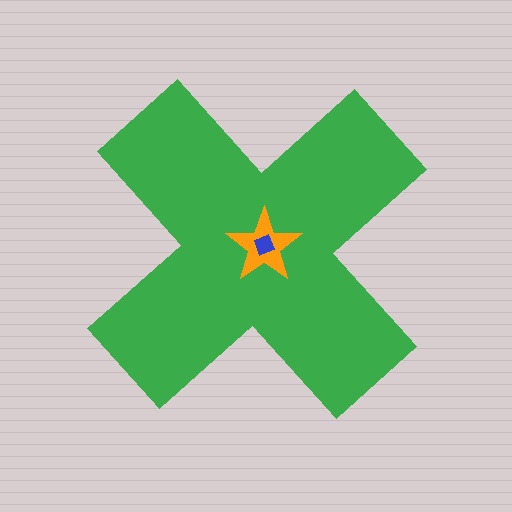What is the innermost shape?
The blue diamond.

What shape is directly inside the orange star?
The blue diamond.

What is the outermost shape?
The green cross.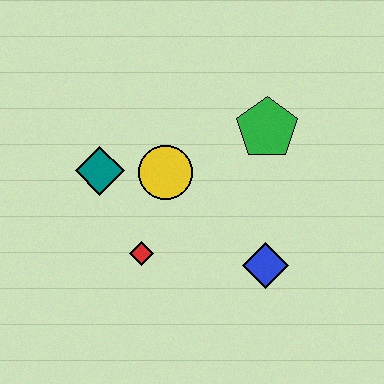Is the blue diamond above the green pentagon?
No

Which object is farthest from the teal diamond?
The blue diamond is farthest from the teal diamond.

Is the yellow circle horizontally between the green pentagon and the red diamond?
Yes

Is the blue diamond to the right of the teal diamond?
Yes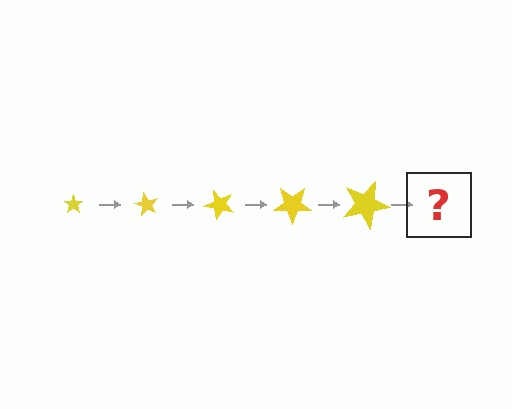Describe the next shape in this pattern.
It should be a star, larger than the previous one and rotated 300 degrees from the start.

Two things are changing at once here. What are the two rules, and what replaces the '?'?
The two rules are that the star grows larger each step and it rotates 60 degrees each step. The '?' should be a star, larger than the previous one and rotated 300 degrees from the start.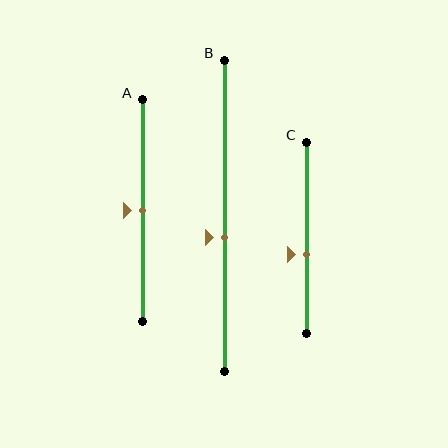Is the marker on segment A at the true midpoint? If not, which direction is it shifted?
Yes, the marker on segment A is at the true midpoint.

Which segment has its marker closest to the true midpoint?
Segment A has its marker closest to the true midpoint.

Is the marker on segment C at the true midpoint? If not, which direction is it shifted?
No, the marker on segment C is shifted downward by about 9% of the segment length.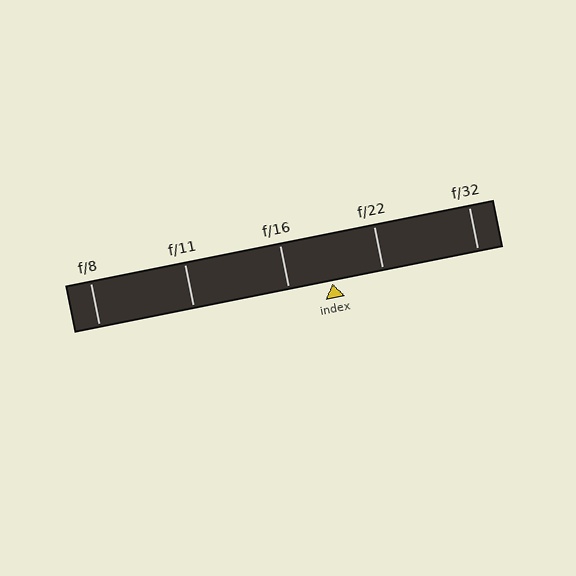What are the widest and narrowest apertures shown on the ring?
The widest aperture shown is f/8 and the narrowest is f/32.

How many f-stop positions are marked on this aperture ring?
There are 5 f-stop positions marked.